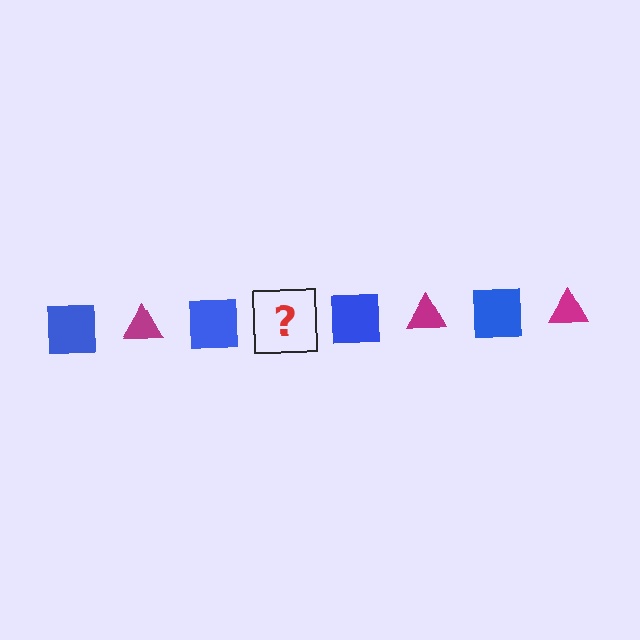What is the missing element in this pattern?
The missing element is a magenta triangle.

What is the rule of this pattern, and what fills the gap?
The rule is that the pattern alternates between blue square and magenta triangle. The gap should be filled with a magenta triangle.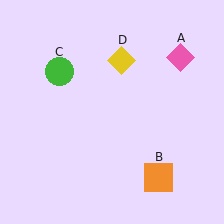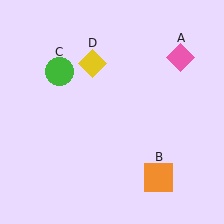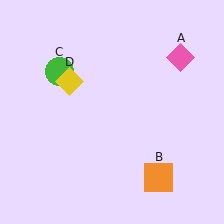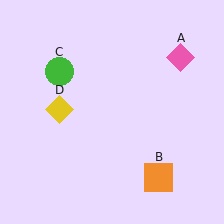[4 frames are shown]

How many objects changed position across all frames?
1 object changed position: yellow diamond (object D).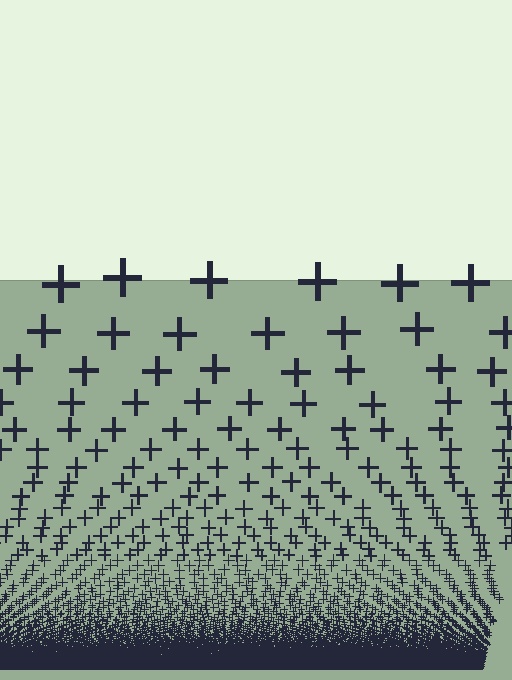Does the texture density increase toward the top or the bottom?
Density increases toward the bottom.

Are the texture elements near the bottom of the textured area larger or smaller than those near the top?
Smaller. The gradient is inverted — elements near the bottom are smaller and denser.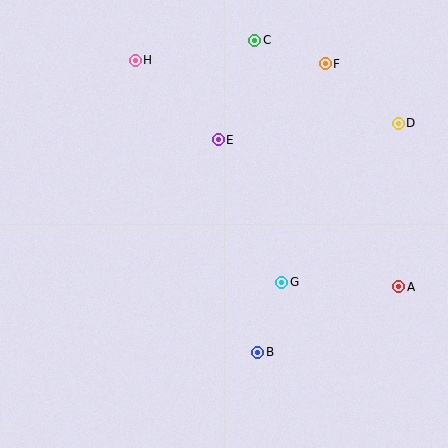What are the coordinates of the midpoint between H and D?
The midpoint between H and D is at (267, 92).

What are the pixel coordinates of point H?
Point H is at (135, 60).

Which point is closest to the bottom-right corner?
Point A is closest to the bottom-right corner.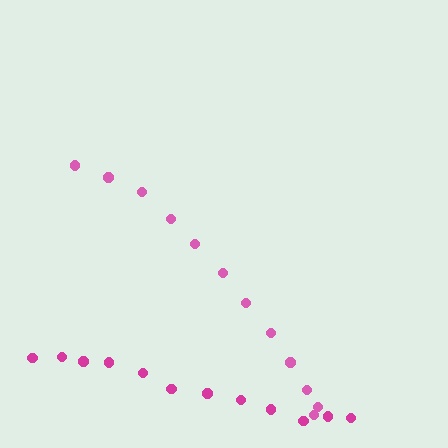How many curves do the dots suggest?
There are 2 distinct paths.